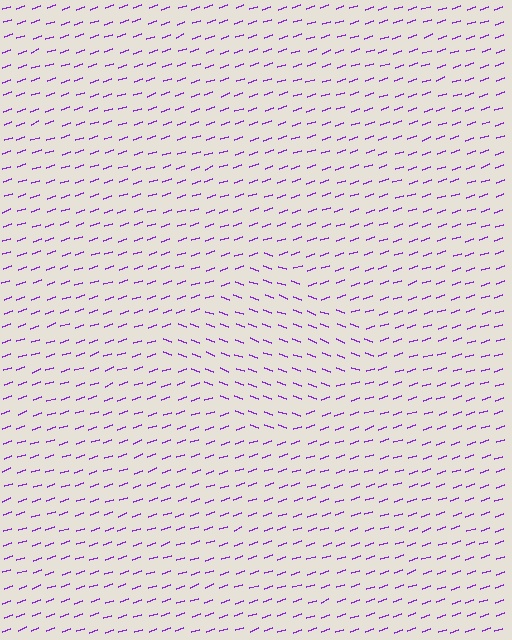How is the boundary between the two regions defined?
The boundary is defined purely by a change in line orientation (approximately 40 degrees difference). All lines are the same color and thickness.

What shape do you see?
I see a diamond.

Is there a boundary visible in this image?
Yes, there is a texture boundary formed by a change in line orientation.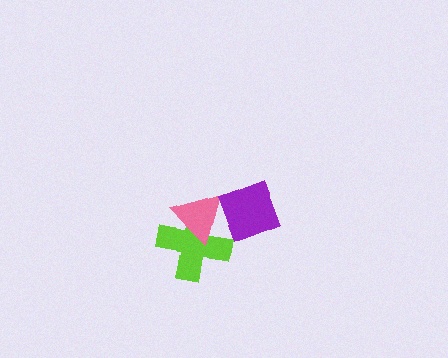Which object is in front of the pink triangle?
The purple diamond is in front of the pink triangle.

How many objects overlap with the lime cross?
2 objects overlap with the lime cross.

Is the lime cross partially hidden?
Yes, it is partially covered by another shape.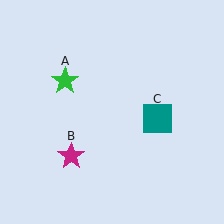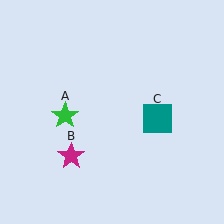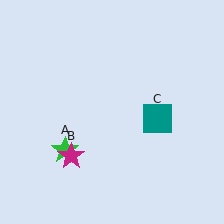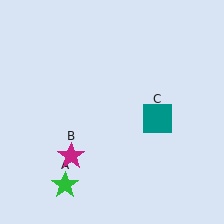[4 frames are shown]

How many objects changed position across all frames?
1 object changed position: green star (object A).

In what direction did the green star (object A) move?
The green star (object A) moved down.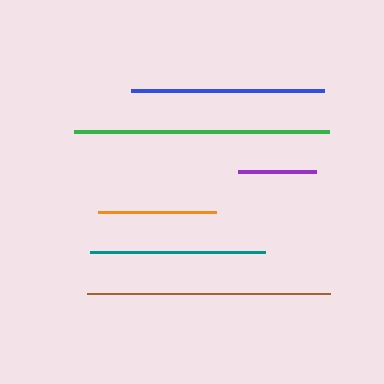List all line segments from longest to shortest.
From longest to shortest: green, brown, blue, teal, orange, purple.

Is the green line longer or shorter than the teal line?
The green line is longer than the teal line.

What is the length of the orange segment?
The orange segment is approximately 118 pixels long.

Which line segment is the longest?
The green line is the longest at approximately 256 pixels.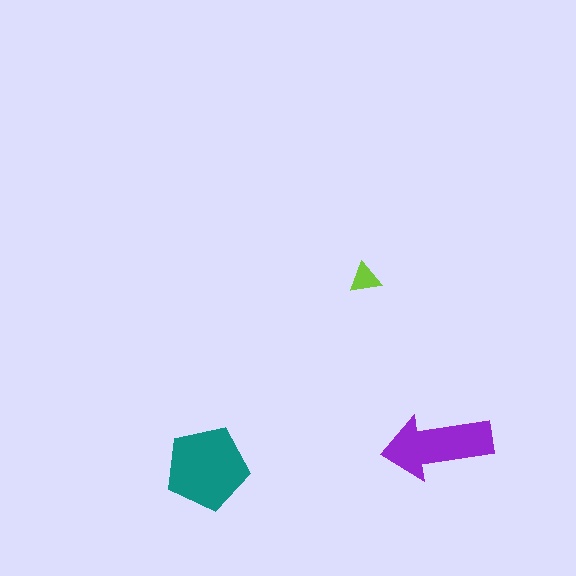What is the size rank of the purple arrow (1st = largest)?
2nd.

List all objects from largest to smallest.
The teal pentagon, the purple arrow, the lime triangle.